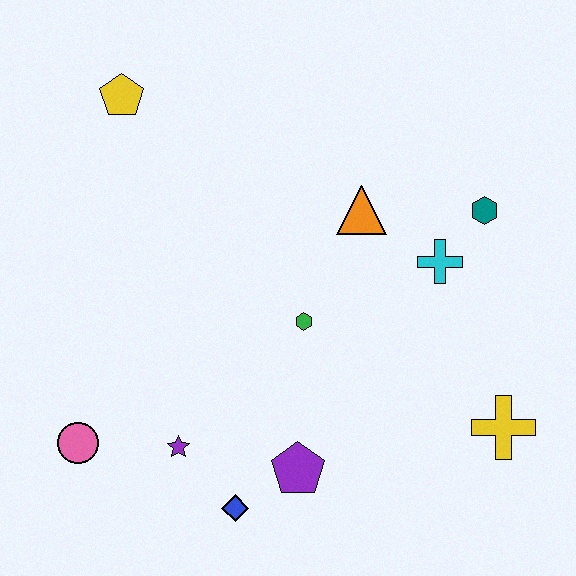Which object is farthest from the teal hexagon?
The pink circle is farthest from the teal hexagon.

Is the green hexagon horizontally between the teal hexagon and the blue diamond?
Yes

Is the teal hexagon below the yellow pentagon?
Yes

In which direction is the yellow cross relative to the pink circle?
The yellow cross is to the right of the pink circle.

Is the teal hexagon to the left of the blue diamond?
No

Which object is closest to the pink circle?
The purple star is closest to the pink circle.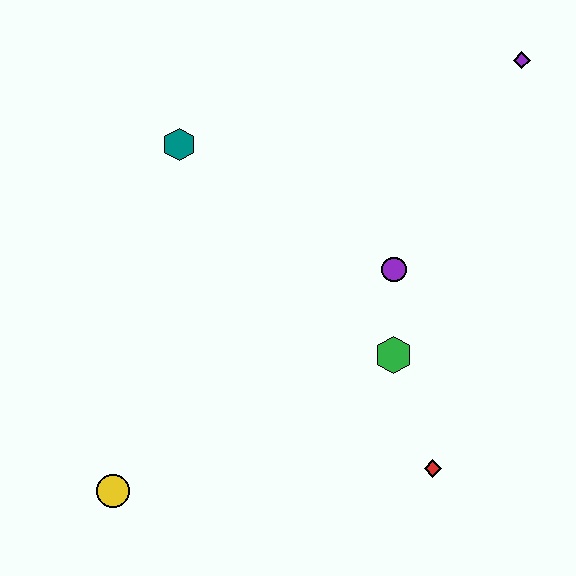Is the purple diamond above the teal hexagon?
Yes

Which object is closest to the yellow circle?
The green hexagon is closest to the yellow circle.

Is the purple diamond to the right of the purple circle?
Yes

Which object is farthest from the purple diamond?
The yellow circle is farthest from the purple diamond.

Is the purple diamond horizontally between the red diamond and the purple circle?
No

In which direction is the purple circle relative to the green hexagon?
The purple circle is above the green hexagon.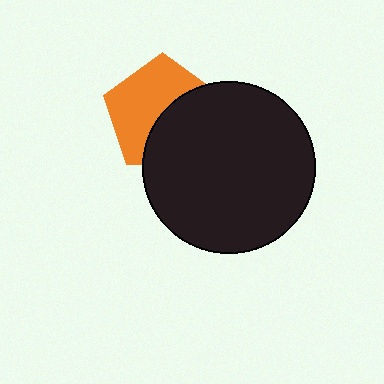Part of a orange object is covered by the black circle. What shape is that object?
It is a pentagon.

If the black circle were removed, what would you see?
You would see the complete orange pentagon.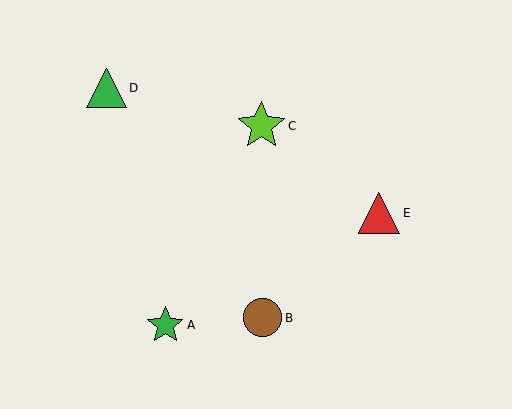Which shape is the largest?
The lime star (labeled C) is the largest.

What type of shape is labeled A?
Shape A is a green star.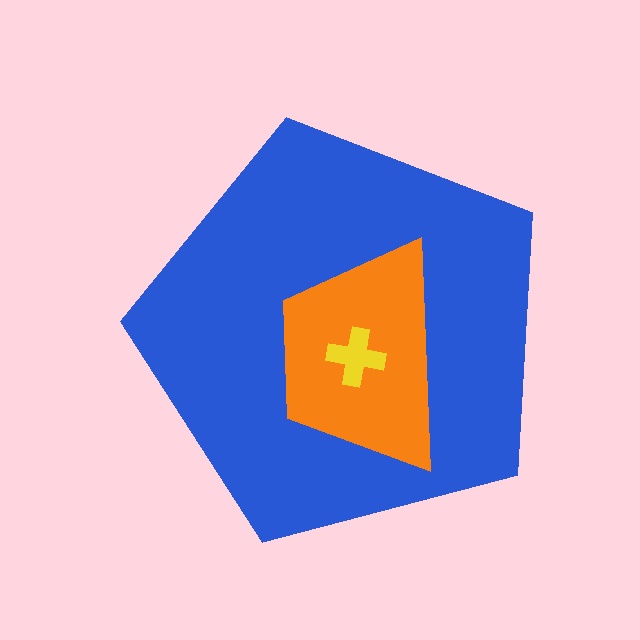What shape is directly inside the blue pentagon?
The orange trapezoid.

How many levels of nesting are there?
3.